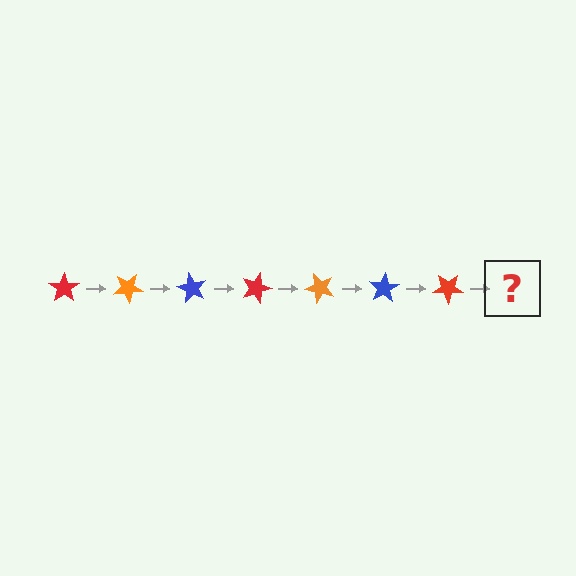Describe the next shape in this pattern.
It should be an orange star, rotated 210 degrees from the start.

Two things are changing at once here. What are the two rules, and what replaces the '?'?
The two rules are that it rotates 30 degrees each step and the color cycles through red, orange, and blue. The '?' should be an orange star, rotated 210 degrees from the start.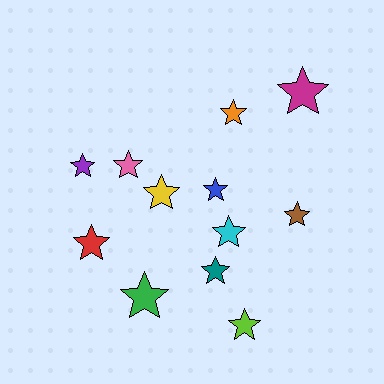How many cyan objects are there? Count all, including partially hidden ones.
There is 1 cyan object.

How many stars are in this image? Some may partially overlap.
There are 12 stars.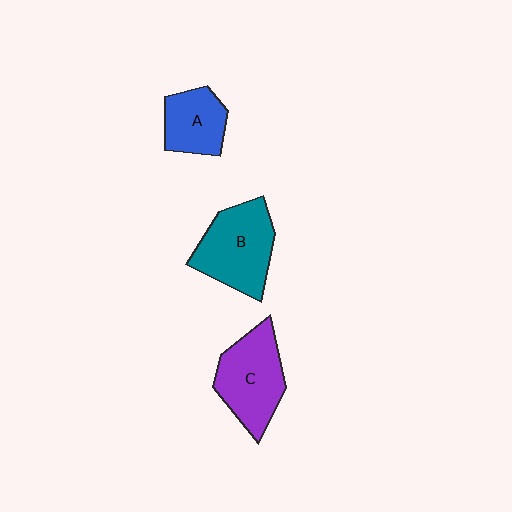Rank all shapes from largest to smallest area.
From largest to smallest: B (teal), C (purple), A (blue).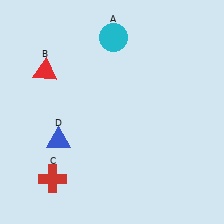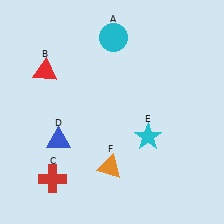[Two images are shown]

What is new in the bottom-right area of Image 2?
A cyan star (E) was added in the bottom-right area of Image 2.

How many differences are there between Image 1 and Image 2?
There are 2 differences between the two images.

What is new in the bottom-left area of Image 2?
An orange triangle (F) was added in the bottom-left area of Image 2.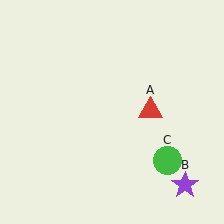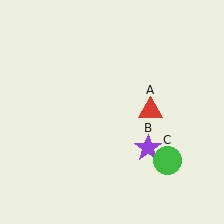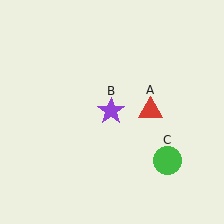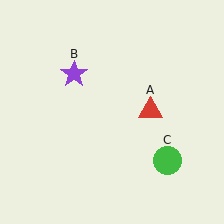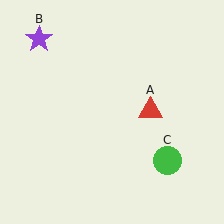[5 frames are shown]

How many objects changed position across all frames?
1 object changed position: purple star (object B).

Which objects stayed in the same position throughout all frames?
Red triangle (object A) and green circle (object C) remained stationary.